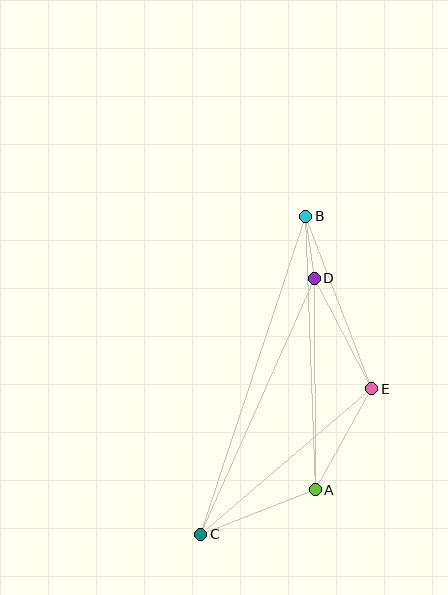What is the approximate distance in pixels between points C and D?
The distance between C and D is approximately 280 pixels.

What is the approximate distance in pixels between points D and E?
The distance between D and E is approximately 125 pixels.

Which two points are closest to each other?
Points B and D are closest to each other.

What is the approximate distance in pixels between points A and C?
The distance between A and C is approximately 123 pixels.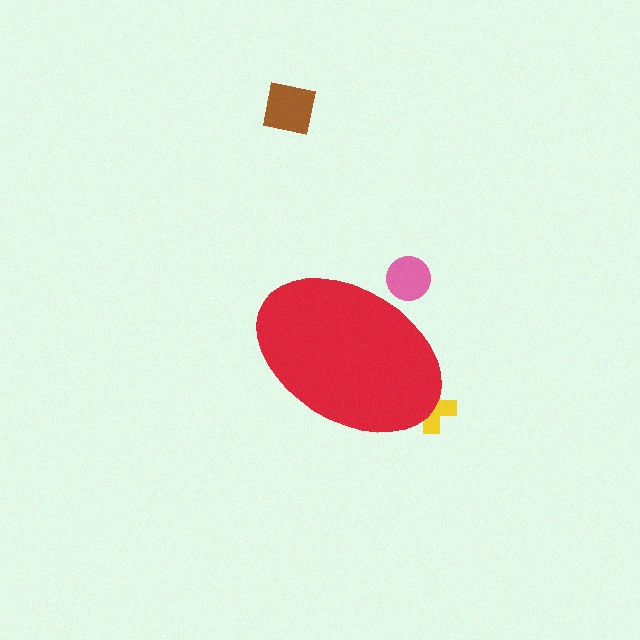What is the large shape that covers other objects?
A red ellipse.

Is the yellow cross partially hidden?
Yes, the yellow cross is partially hidden behind the red ellipse.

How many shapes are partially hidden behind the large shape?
2 shapes are partially hidden.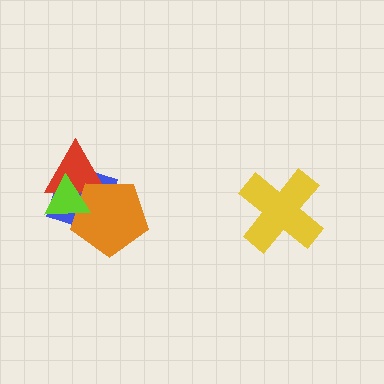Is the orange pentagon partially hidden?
Yes, it is partially covered by another shape.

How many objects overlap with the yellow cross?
0 objects overlap with the yellow cross.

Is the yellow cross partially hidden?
No, no other shape covers it.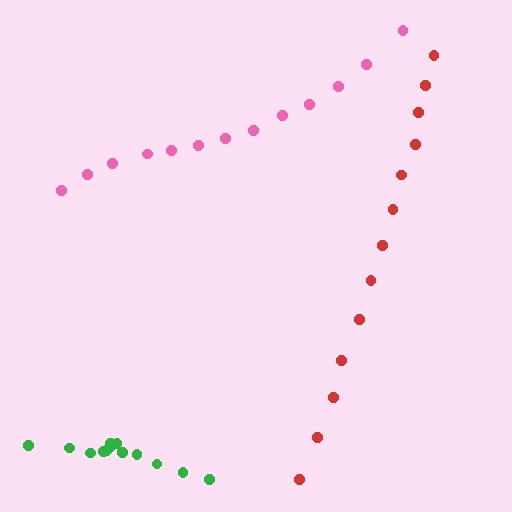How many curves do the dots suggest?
There are 3 distinct paths.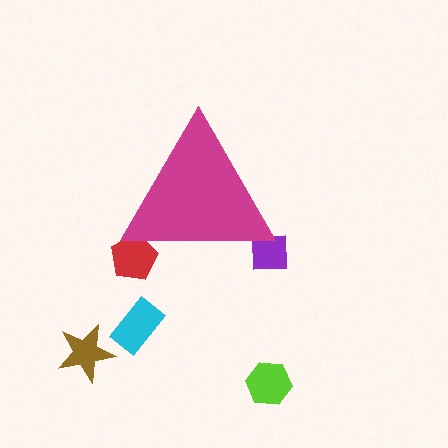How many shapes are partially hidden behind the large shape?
2 shapes are partially hidden.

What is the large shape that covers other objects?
A magenta triangle.